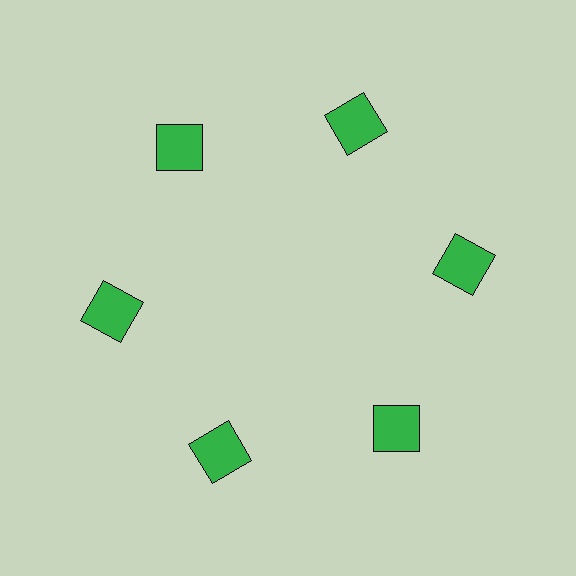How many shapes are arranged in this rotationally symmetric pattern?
There are 6 shapes, arranged in 6 groups of 1.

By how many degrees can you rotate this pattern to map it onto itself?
The pattern maps onto itself every 60 degrees of rotation.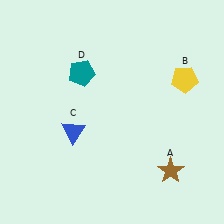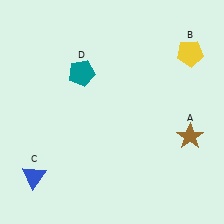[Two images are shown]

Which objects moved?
The objects that moved are: the brown star (A), the yellow pentagon (B), the blue triangle (C).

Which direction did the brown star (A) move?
The brown star (A) moved up.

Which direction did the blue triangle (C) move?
The blue triangle (C) moved down.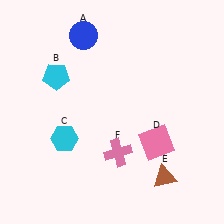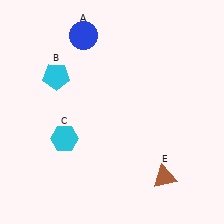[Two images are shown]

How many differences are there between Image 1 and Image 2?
There are 2 differences between the two images.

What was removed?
The pink cross (F), the pink square (D) were removed in Image 2.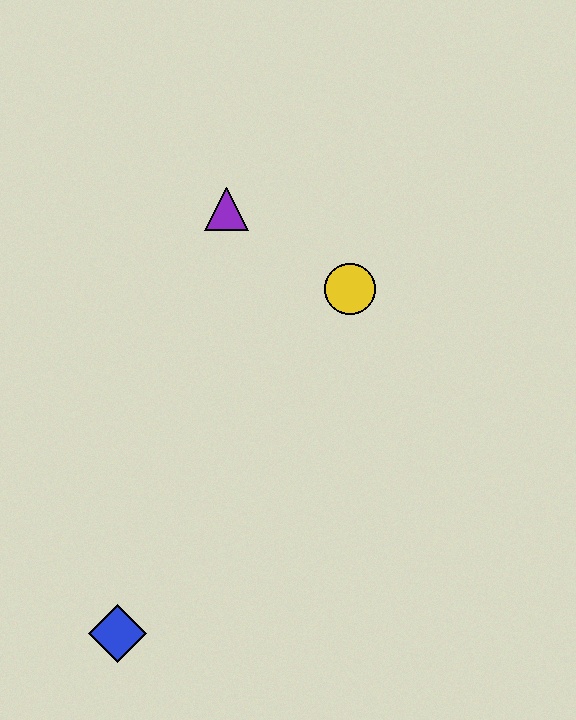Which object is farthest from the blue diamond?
The purple triangle is farthest from the blue diamond.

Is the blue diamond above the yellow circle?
No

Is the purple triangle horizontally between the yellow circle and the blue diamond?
Yes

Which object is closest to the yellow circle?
The purple triangle is closest to the yellow circle.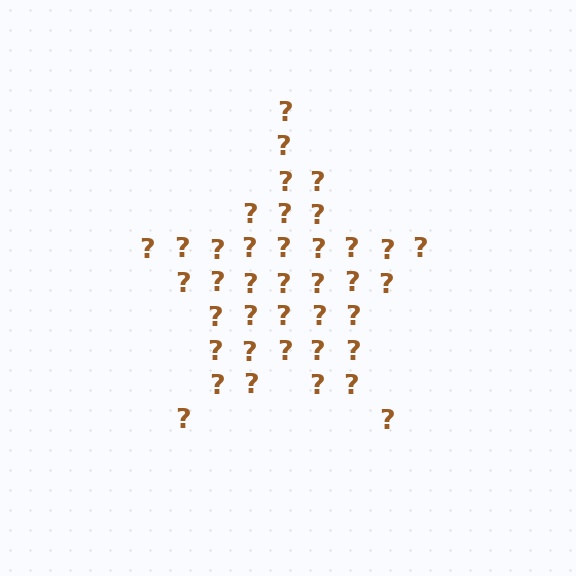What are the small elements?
The small elements are question marks.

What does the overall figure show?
The overall figure shows a star.